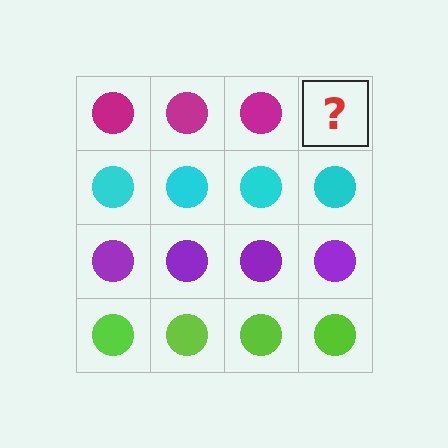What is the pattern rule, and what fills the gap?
The rule is that each row has a consistent color. The gap should be filled with a magenta circle.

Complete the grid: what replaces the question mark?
The question mark should be replaced with a magenta circle.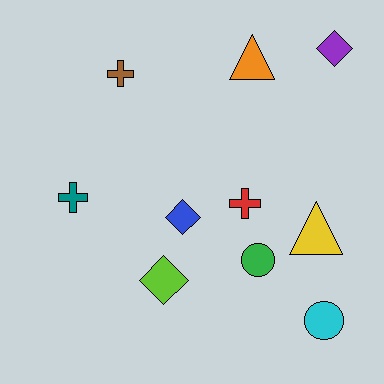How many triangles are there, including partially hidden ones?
There are 2 triangles.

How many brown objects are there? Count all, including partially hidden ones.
There is 1 brown object.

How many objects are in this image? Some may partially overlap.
There are 10 objects.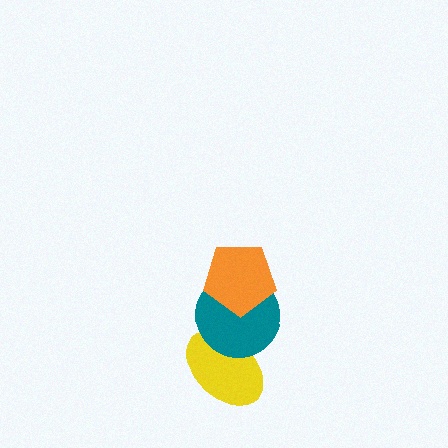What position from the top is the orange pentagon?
The orange pentagon is 1st from the top.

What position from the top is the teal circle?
The teal circle is 2nd from the top.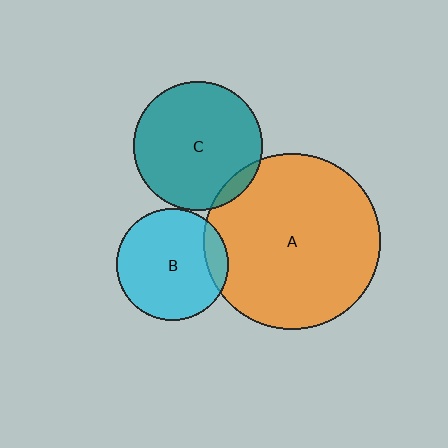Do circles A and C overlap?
Yes.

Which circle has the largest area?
Circle A (orange).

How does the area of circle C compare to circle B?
Approximately 1.3 times.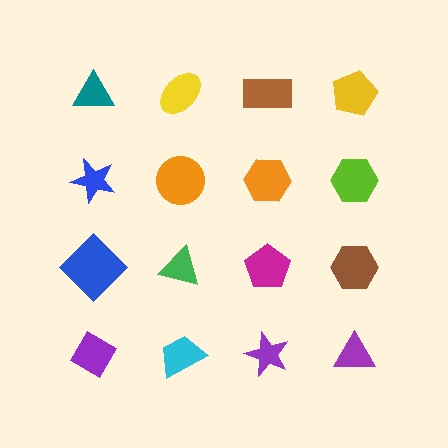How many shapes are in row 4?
4 shapes.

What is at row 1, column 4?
A yellow pentagon.